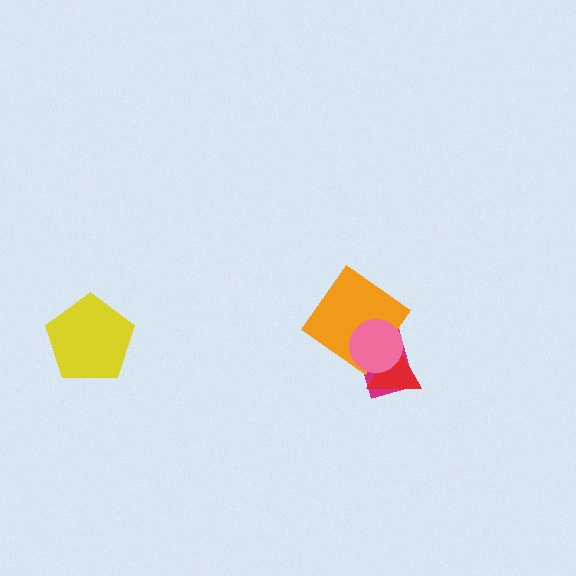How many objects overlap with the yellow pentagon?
0 objects overlap with the yellow pentagon.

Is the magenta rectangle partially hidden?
Yes, it is partially covered by another shape.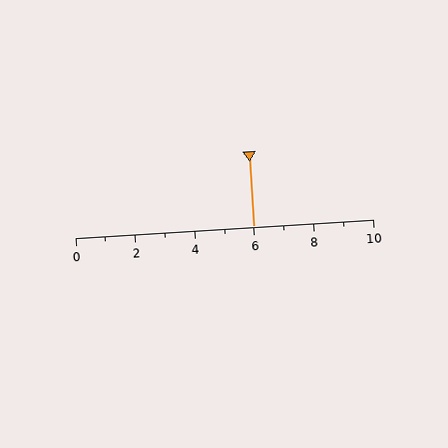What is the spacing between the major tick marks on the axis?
The major ticks are spaced 2 apart.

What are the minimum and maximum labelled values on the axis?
The axis runs from 0 to 10.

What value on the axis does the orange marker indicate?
The marker indicates approximately 6.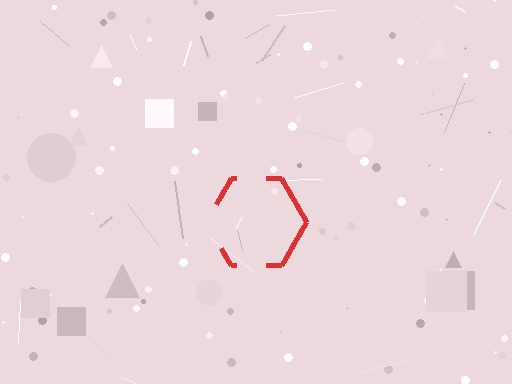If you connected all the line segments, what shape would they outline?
They would outline a hexagon.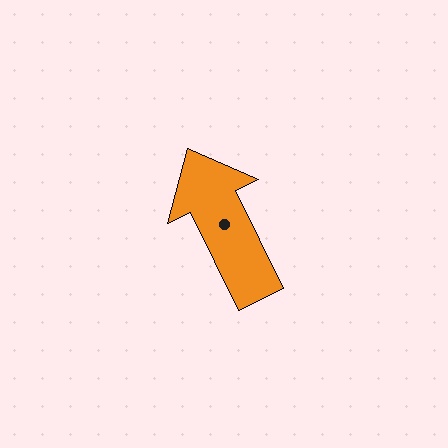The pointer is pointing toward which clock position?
Roughly 11 o'clock.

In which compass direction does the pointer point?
Northwest.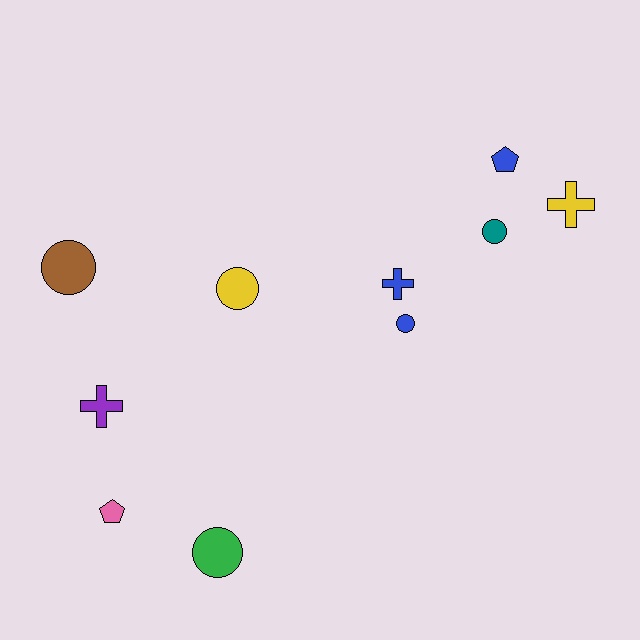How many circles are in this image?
There are 5 circles.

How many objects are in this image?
There are 10 objects.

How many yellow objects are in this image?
There are 2 yellow objects.